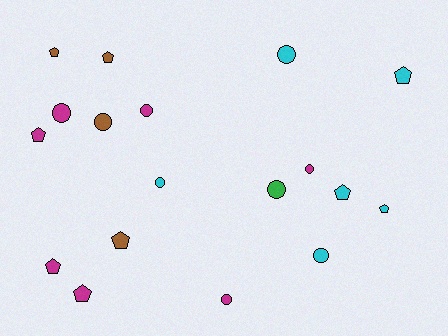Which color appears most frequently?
Magenta, with 7 objects.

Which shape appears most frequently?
Pentagon, with 9 objects.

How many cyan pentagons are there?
There are 3 cyan pentagons.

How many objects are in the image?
There are 18 objects.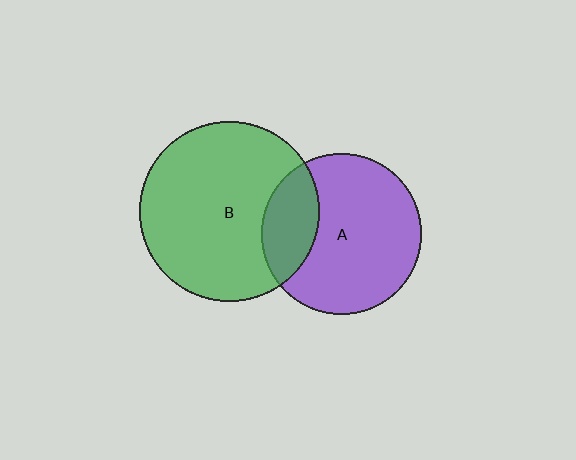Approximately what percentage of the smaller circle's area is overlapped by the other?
Approximately 25%.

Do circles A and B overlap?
Yes.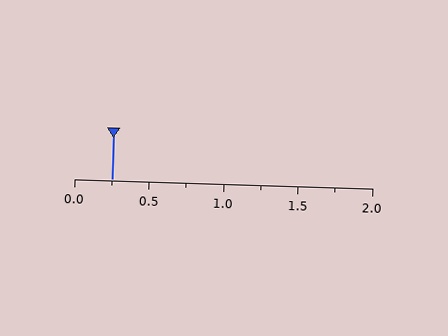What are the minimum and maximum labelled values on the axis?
The axis runs from 0.0 to 2.0.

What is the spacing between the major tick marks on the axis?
The major ticks are spaced 0.5 apart.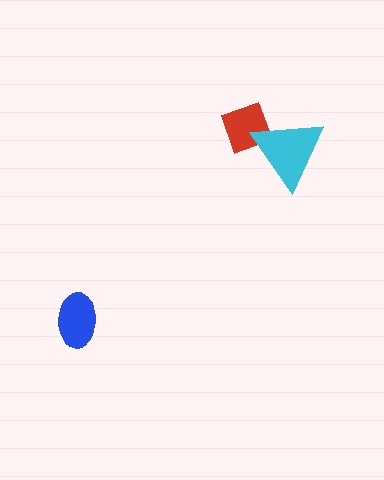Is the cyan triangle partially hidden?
No, no other shape covers it.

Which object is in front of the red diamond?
The cyan triangle is in front of the red diamond.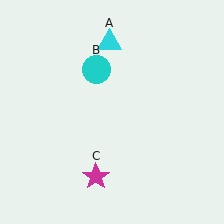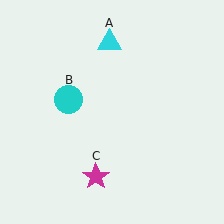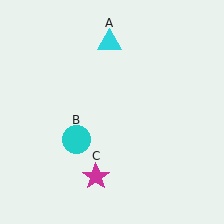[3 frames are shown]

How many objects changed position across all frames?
1 object changed position: cyan circle (object B).